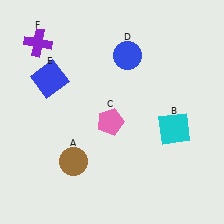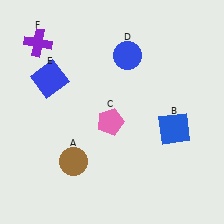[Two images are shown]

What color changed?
The square (B) changed from cyan in Image 1 to blue in Image 2.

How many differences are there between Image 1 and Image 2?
There is 1 difference between the two images.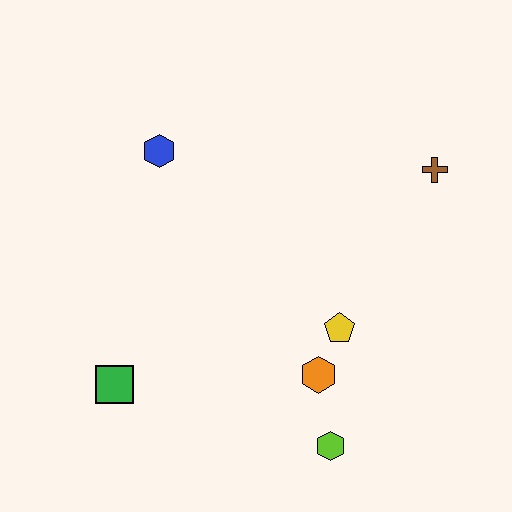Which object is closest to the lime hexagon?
The orange hexagon is closest to the lime hexagon.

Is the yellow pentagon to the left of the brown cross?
Yes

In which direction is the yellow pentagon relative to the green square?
The yellow pentagon is to the right of the green square.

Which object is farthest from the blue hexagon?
The lime hexagon is farthest from the blue hexagon.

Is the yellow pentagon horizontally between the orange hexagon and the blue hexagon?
No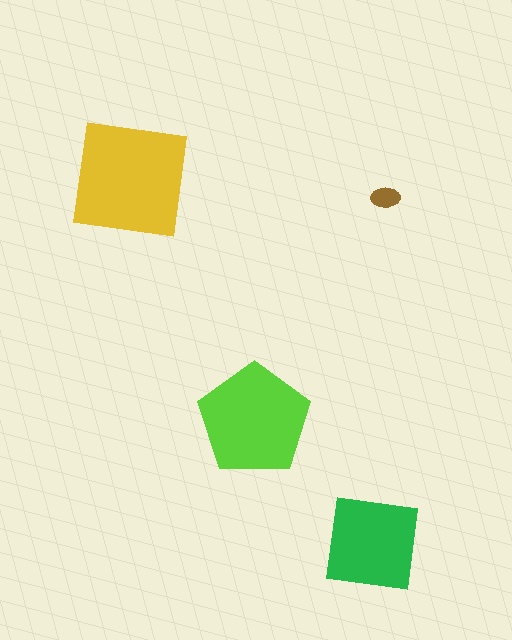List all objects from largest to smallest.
The yellow square, the lime pentagon, the green square, the brown ellipse.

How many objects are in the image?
There are 4 objects in the image.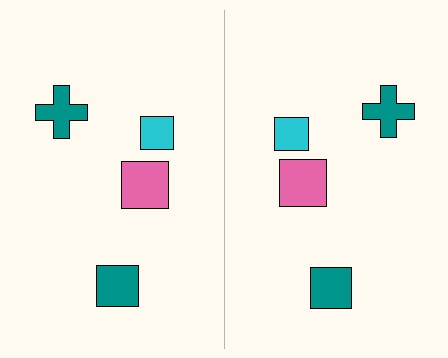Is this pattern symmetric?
Yes, this pattern has bilateral (reflection) symmetry.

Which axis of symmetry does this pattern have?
The pattern has a vertical axis of symmetry running through the center of the image.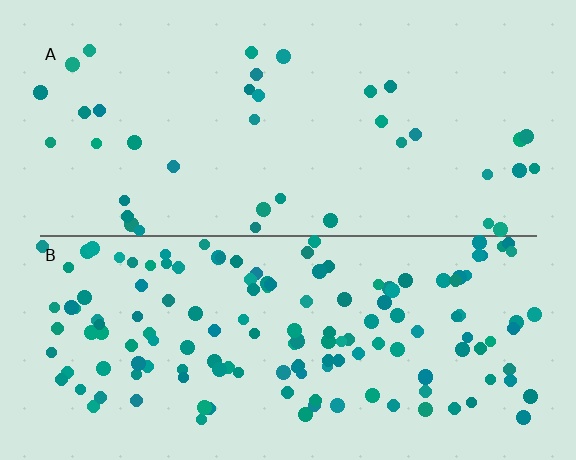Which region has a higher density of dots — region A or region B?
B (the bottom).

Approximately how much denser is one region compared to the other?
Approximately 4.0× — region B over region A.